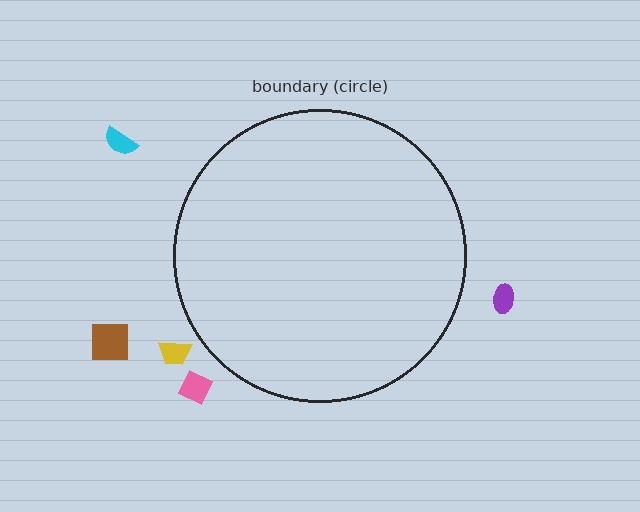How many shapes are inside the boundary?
0 inside, 5 outside.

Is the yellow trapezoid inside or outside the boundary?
Outside.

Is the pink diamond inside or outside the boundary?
Outside.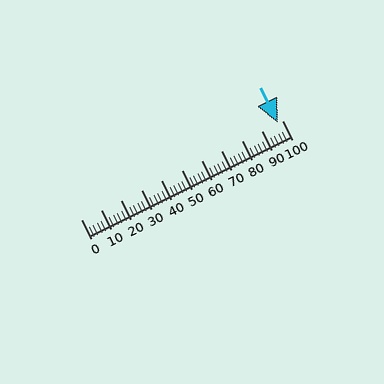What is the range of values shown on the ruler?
The ruler shows values from 0 to 100.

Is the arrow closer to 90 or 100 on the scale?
The arrow is closer to 100.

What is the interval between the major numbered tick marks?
The major tick marks are spaced 10 units apart.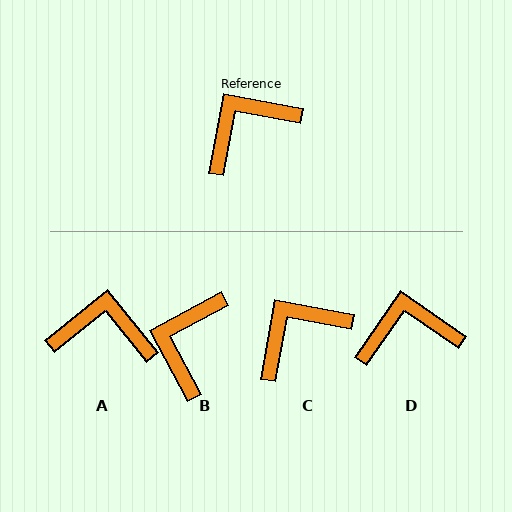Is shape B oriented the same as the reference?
No, it is off by about 39 degrees.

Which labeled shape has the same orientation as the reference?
C.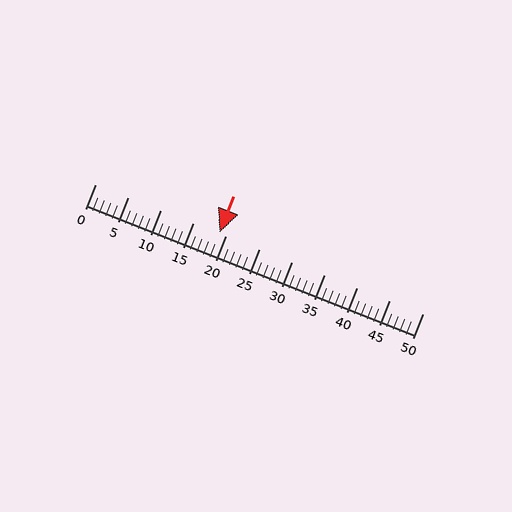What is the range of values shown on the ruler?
The ruler shows values from 0 to 50.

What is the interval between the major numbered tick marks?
The major tick marks are spaced 5 units apart.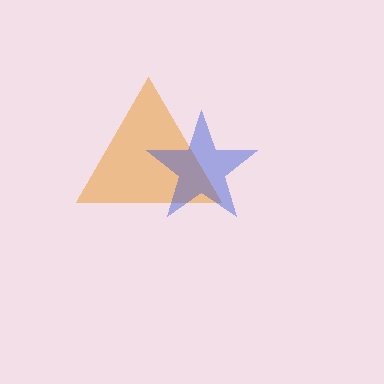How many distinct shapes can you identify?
There are 2 distinct shapes: an orange triangle, a blue star.